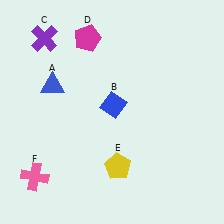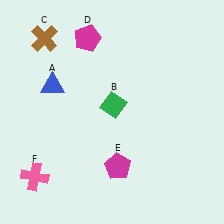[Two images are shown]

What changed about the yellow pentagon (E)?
In Image 1, E is yellow. In Image 2, it changed to magenta.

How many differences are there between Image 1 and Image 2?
There are 3 differences between the two images.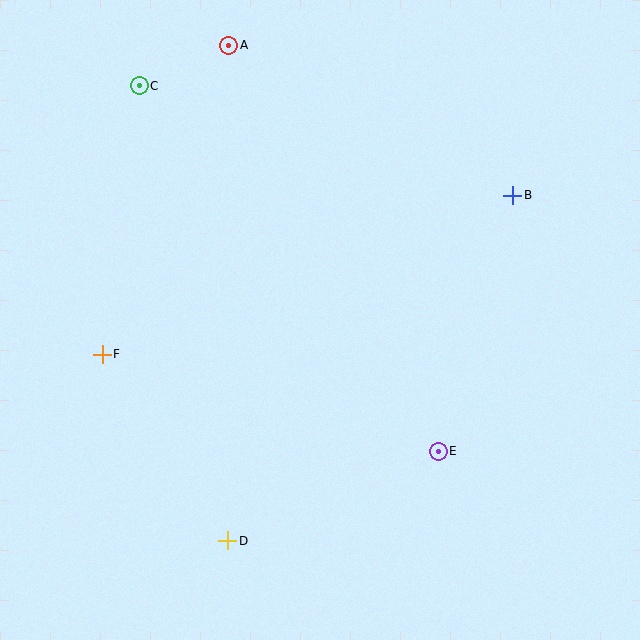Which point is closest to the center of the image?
Point E at (438, 451) is closest to the center.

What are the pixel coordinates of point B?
Point B is at (513, 195).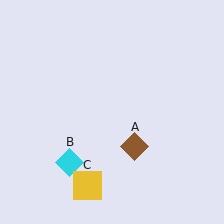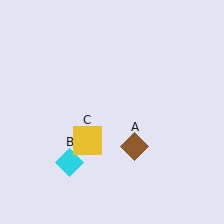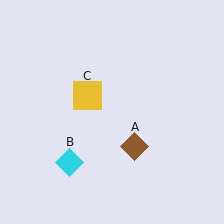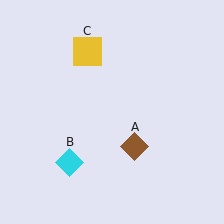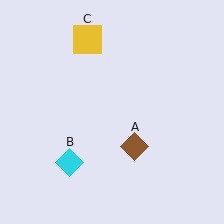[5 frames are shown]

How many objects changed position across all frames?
1 object changed position: yellow square (object C).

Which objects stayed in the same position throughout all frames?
Brown diamond (object A) and cyan diamond (object B) remained stationary.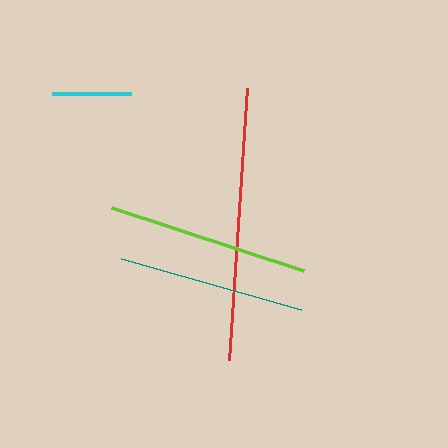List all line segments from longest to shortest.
From longest to shortest: red, lime, teal, cyan.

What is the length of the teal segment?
The teal segment is approximately 187 pixels long.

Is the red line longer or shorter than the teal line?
The red line is longer than the teal line.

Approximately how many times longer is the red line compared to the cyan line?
The red line is approximately 3.5 times the length of the cyan line.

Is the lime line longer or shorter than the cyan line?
The lime line is longer than the cyan line.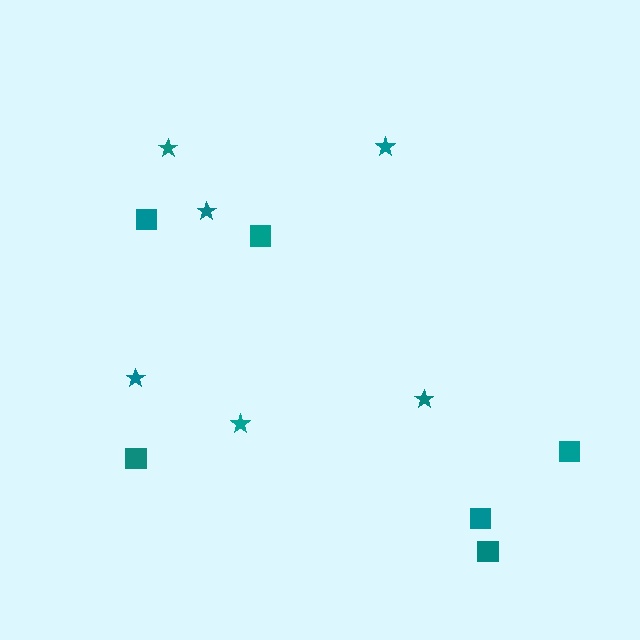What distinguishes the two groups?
There are 2 groups: one group of squares (6) and one group of stars (6).